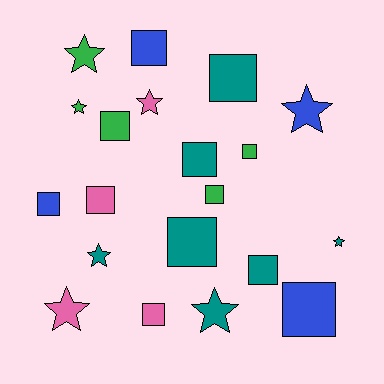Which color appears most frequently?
Teal, with 7 objects.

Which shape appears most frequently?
Square, with 12 objects.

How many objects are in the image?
There are 20 objects.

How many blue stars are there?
There is 1 blue star.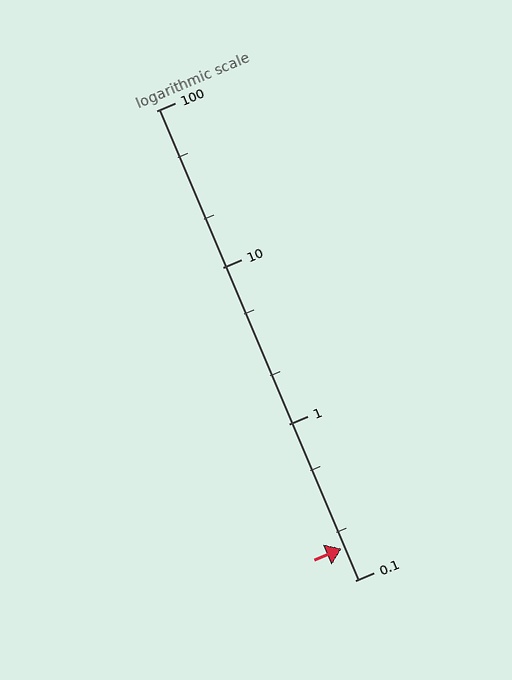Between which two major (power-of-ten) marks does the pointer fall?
The pointer is between 0.1 and 1.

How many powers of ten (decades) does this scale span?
The scale spans 3 decades, from 0.1 to 100.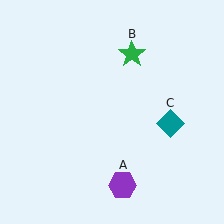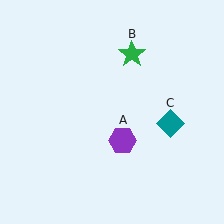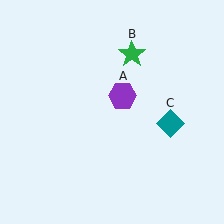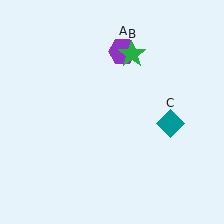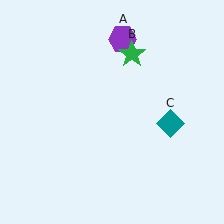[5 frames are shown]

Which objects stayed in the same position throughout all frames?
Green star (object B) and teal diamond (object C) remained stationary.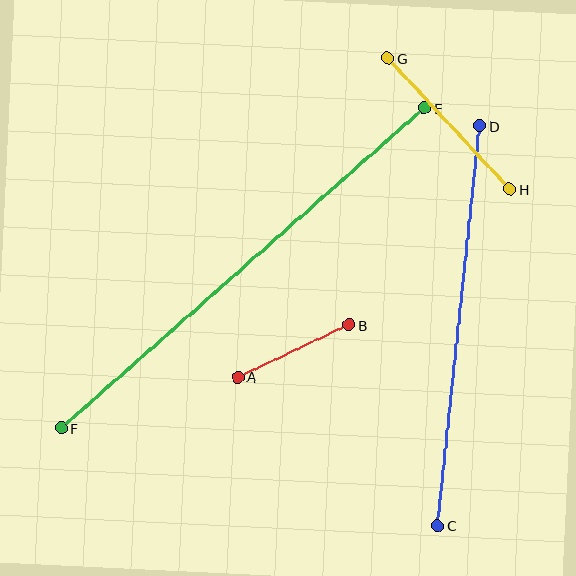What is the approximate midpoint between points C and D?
The midpoint is at approximately (459, 326) pixels.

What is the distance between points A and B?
The distance is approximately 123 pixels.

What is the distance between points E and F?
The distance is approximately 484 pixels.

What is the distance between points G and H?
The distance is approximately 179 pixels.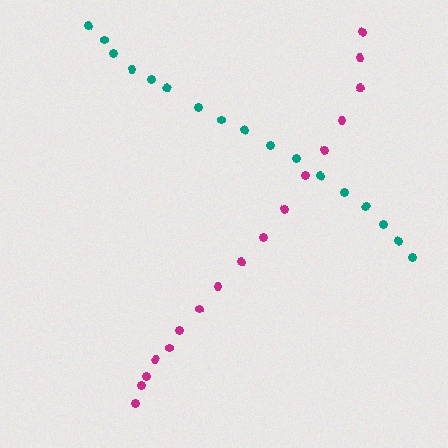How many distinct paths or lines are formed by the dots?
There are 2 distinct paths.